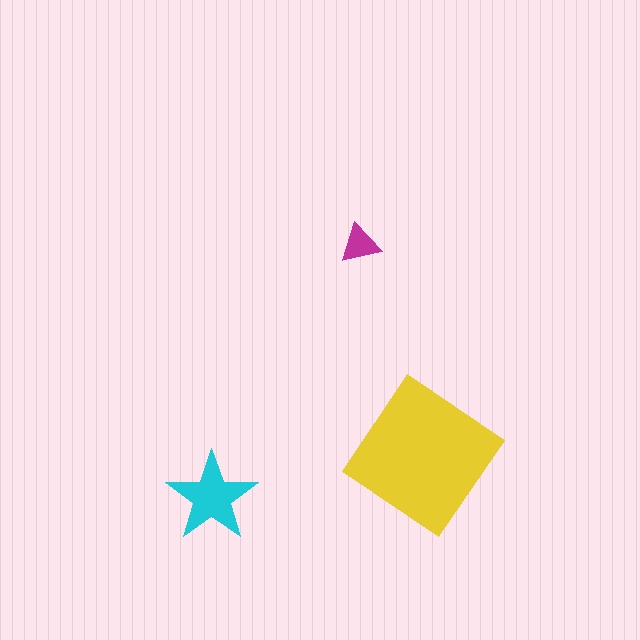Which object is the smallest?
The magenta triangle.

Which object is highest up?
The magenta triangle is topmost.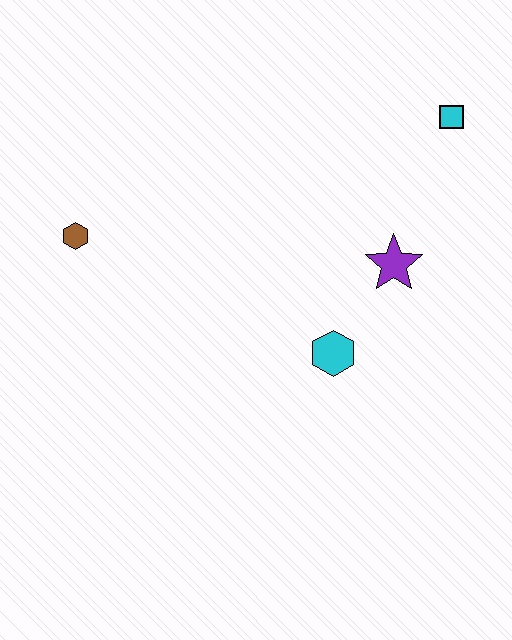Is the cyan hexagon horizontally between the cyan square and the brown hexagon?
Yes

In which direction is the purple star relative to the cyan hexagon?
The purple star is above the cyan hexagon.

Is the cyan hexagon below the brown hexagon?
Yes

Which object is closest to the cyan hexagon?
The purple star is closest to the cyan hexagon.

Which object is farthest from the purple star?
The brown hexagon is farthest from the purple star.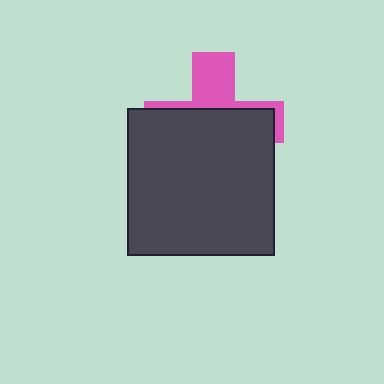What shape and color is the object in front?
The object in front is a dark gray square.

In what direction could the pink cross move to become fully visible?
The pink cross could move up. That would shift it out from behind the dark gray square entirely.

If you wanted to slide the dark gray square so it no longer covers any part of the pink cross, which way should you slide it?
Slide it down — that is the most direct way to separate the two shapes.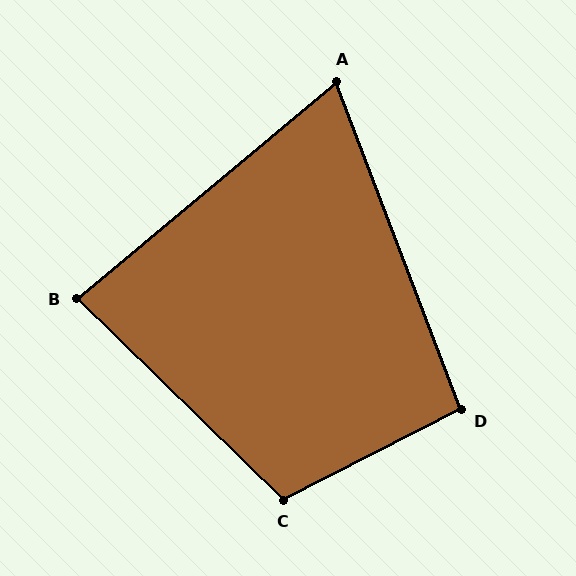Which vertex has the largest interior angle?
C, at approximately 109 degrees.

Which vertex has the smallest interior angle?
A, at approximately 71 degrees.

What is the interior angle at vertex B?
Approximately 84 degrees (acute).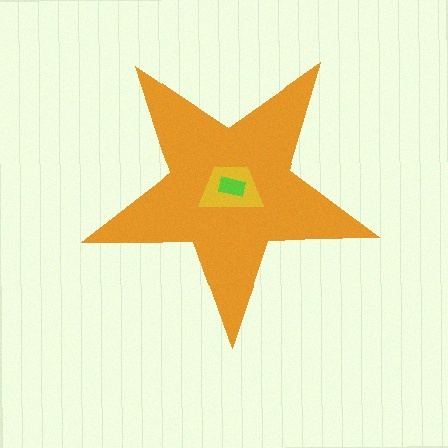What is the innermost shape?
The lime rectangle.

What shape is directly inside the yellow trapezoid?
The lime rectangle.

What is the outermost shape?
The orange star.